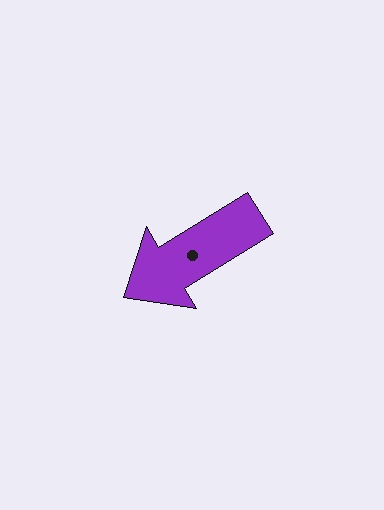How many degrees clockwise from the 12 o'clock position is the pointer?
Approximately 238 degrees.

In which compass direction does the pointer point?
Southwest.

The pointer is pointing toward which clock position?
Roughly 8 o'clock.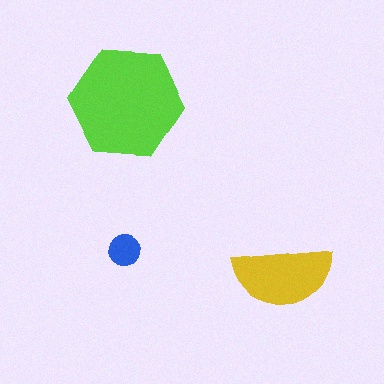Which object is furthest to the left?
The lime hexagon is leftmost.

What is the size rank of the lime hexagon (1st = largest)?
1st.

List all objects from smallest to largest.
The blue circle, the yellow semicircle, the lime hexagon.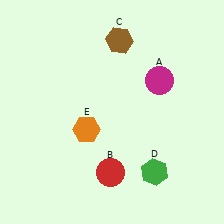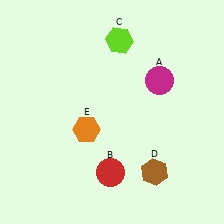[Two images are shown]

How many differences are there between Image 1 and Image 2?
There are 2 differences between the two images.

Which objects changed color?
C changed from brown to lime. D changed from green to brown.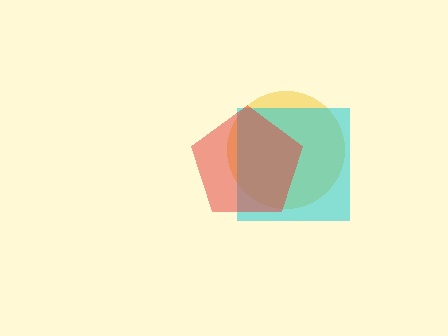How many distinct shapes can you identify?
There are 3 distinct shapes: a yellow circle, a cyan square, a red pentagon.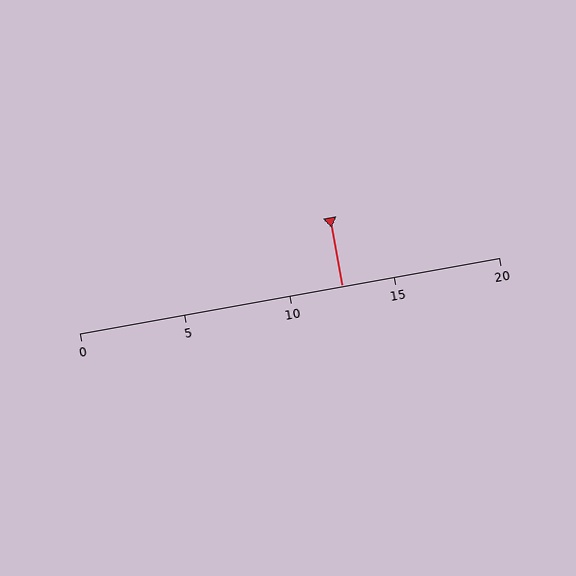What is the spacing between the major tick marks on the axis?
The major ticks are spaced 5 apart.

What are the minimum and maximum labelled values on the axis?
The axis runs from 0 to 20.